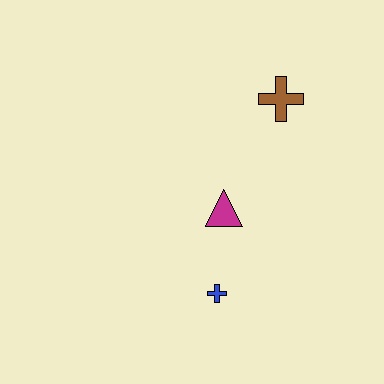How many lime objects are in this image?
There are no lime objects.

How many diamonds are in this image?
There are no diamonds.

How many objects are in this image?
There are 3 objects.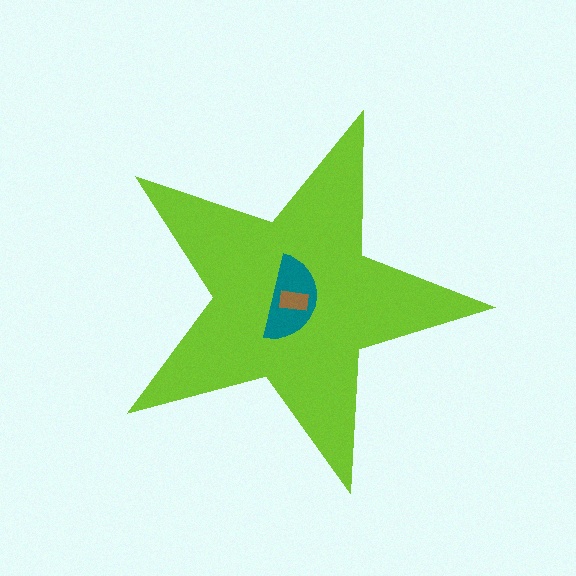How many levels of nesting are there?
3.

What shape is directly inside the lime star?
The teal semicircle.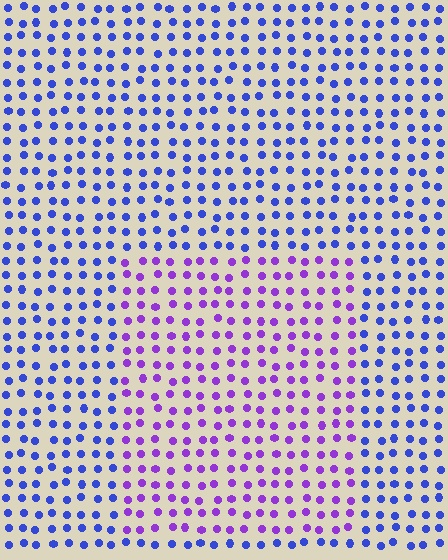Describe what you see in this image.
The image is filled with small blue elements in a uniform arrangement. A rectangle-shaped region is visible where the elements are tinted to a slightly different hue, forming a subtle color boundary.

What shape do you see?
I see a rectangle.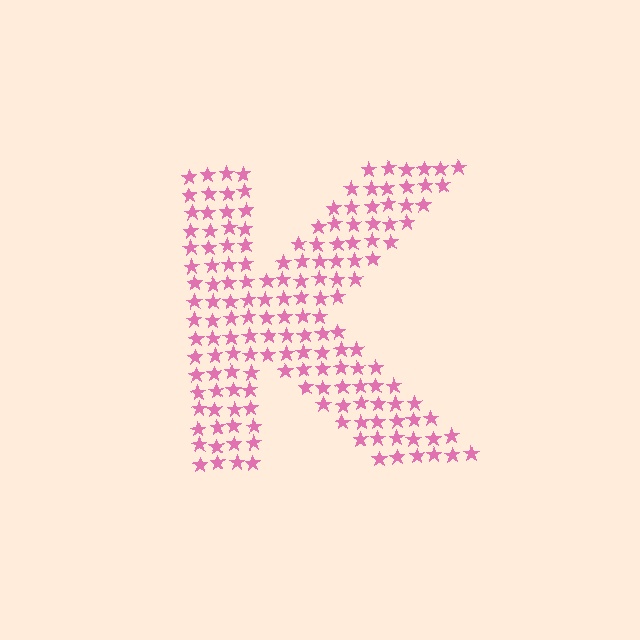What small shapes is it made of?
It is made of small stars.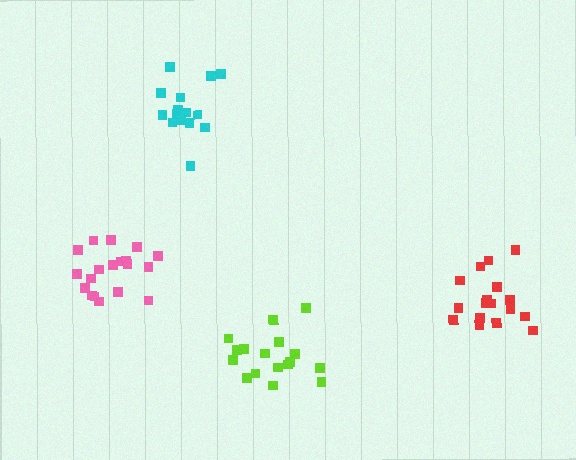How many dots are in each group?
Group 1: 19 dots, Group 2: 16 dots, Group 3: 17 dots, Group 4: 17 dots (69 total).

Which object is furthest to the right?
The red cluster is rightmost.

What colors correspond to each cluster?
The clusters are colored: pink, cyan, lime, red.